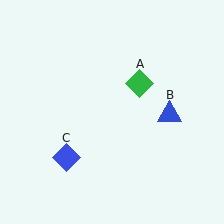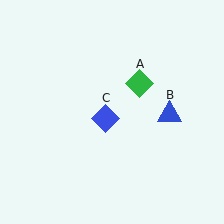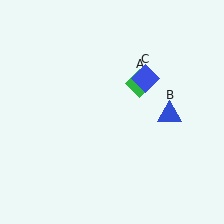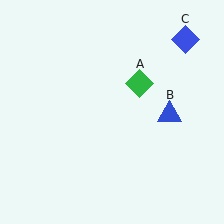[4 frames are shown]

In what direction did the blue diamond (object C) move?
The blue diamond (object C) moved up and to the right.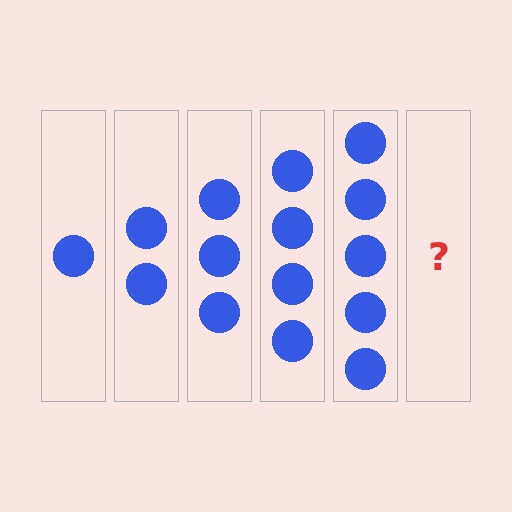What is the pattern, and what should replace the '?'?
The pattern is that each step adds one more circle. The '?' should be 6 circles.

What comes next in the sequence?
The next element should be 6 circles.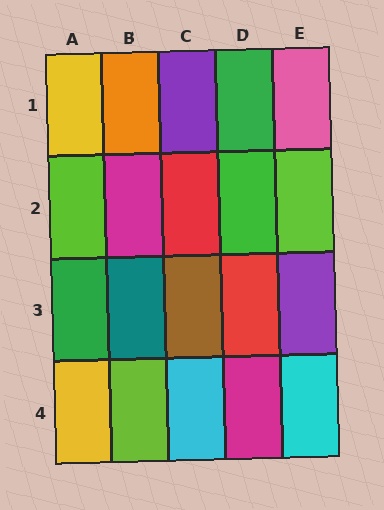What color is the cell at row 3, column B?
Teal.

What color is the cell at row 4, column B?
Lime.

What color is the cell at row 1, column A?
Yellow.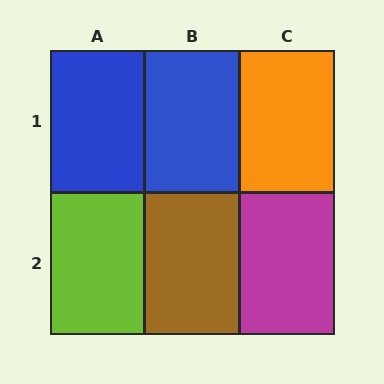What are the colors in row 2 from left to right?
Lime, brown, magenta.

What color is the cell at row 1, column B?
Blue.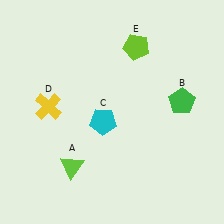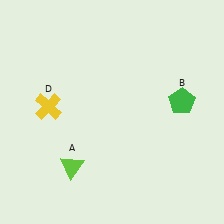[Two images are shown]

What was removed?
The cyan pentagon (C), the lime pentagon (E) were removed in Image 2.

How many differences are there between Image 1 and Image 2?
There are 2 differences between the two images.